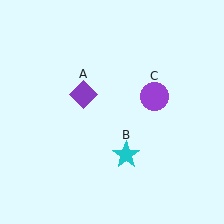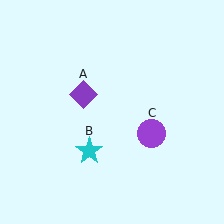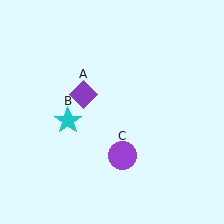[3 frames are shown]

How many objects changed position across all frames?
2 objects changed position: cyan star (object B), purple circle (object C).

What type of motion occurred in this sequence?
The cyan star (object B), purple circle (object C) rotated clockwise around the center of the scene.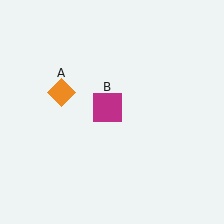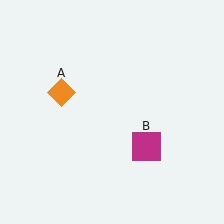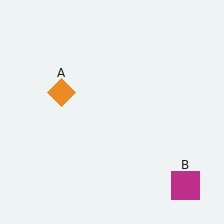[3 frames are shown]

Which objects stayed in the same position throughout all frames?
Orange diamond (object A) remained stationary.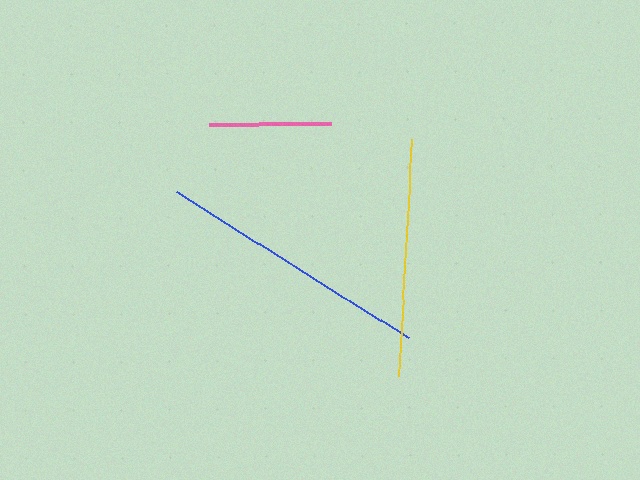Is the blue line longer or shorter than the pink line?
The blue line is longer than the pink line.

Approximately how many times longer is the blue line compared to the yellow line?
The blue line is approximately 1.2 times the length of the yellow line.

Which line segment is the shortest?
The pink line is the shortest at approximately 122 pixels.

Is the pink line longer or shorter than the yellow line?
The yellow line is longer than the pink line.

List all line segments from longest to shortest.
From longest to shortest: blue, yellow, pink.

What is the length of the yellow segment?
The yellow segment is approximately 238 pixels long.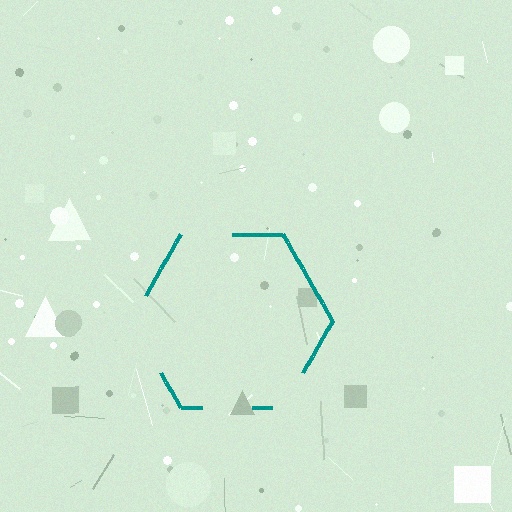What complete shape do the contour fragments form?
The contour fragments form a hexagon.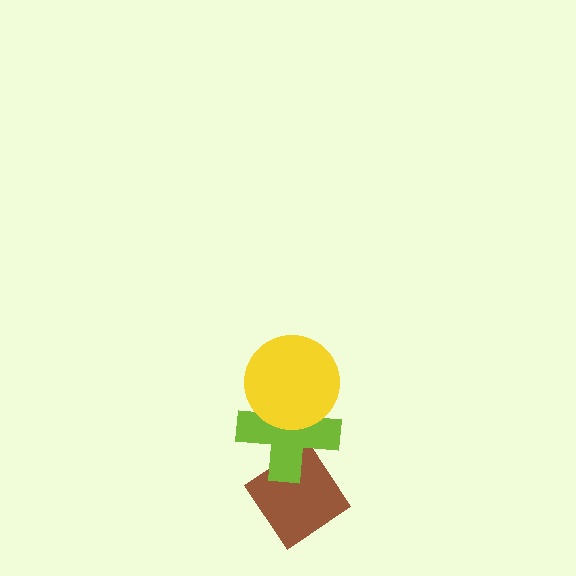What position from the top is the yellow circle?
The yellow circle is 1st from the top.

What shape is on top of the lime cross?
The yellow circle is on top of the lime cross.